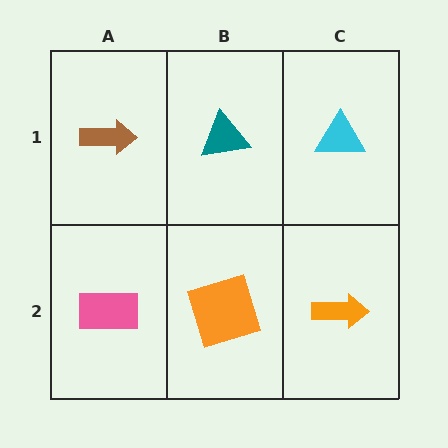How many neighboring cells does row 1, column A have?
2.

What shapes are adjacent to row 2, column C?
A cyan triangle (row 1, column C), an orange square (row 2, column B).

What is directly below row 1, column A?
A pink rectangle.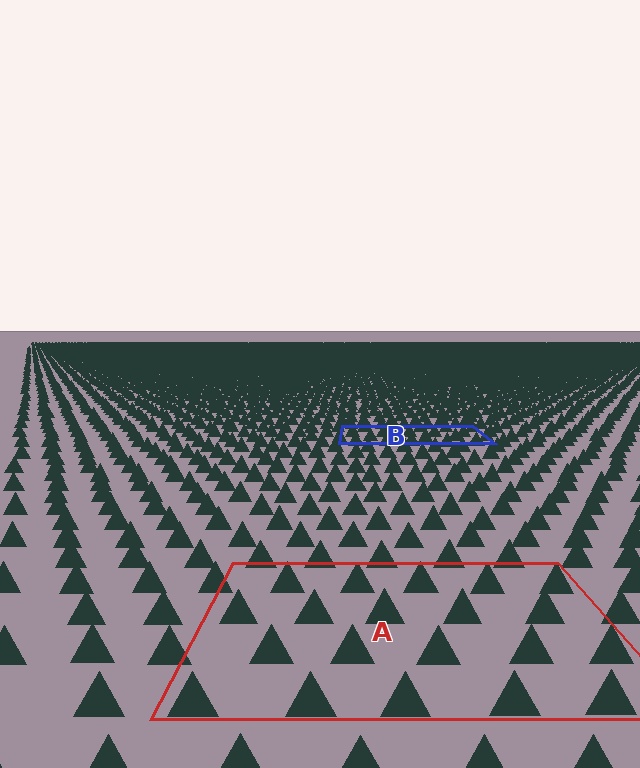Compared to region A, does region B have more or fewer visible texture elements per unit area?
Region B has more texture elements per unit area — they are packed more densely because it is farther away.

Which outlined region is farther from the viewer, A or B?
Region B is farther from the viewer — the texture elements inside it appear smaller and more densely packed.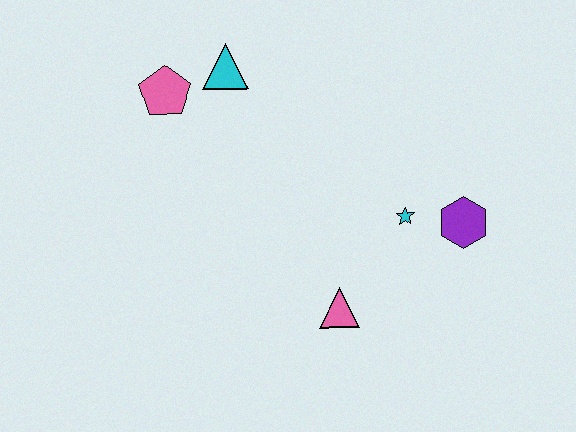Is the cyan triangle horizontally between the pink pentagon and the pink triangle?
Yes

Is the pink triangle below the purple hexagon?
Yes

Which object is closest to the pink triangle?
The cyan star is closest to the pink triangle.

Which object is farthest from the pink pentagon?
The purple hexagon is farthest from the pink pentagon.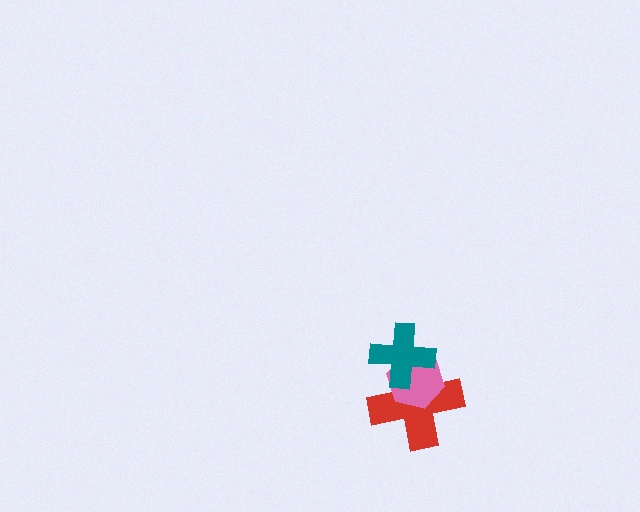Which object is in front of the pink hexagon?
The teal cross is in front of the pink hexagon.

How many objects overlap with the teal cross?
2 objects overlap with the teal cross.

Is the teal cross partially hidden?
No, no other shape covers it.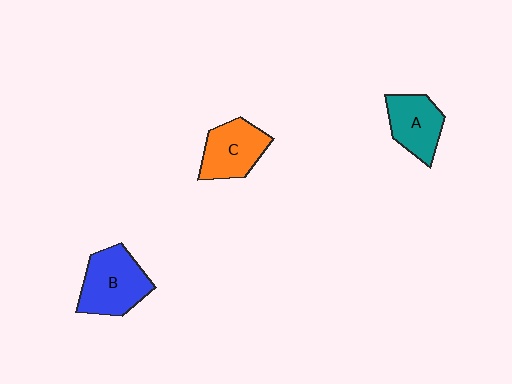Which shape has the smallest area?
Shape A (teal).